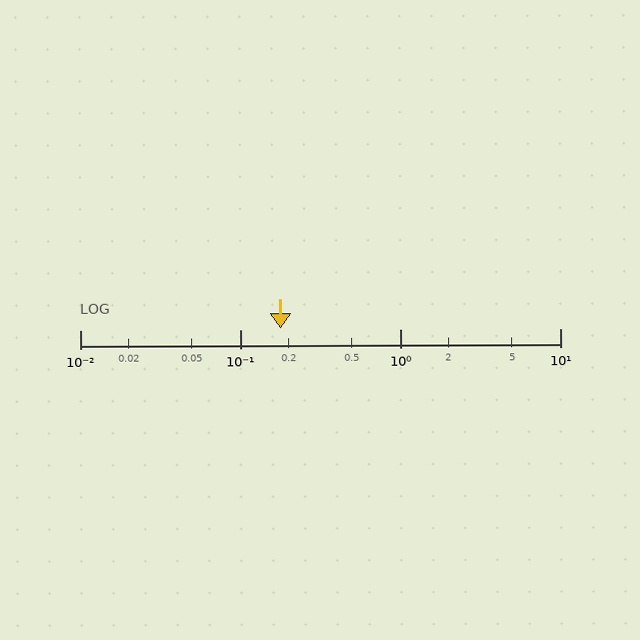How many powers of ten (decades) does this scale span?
The scale spans 3 decades, from 0.01 to 10.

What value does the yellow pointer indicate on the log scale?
The pointer indicates approximately 0.18.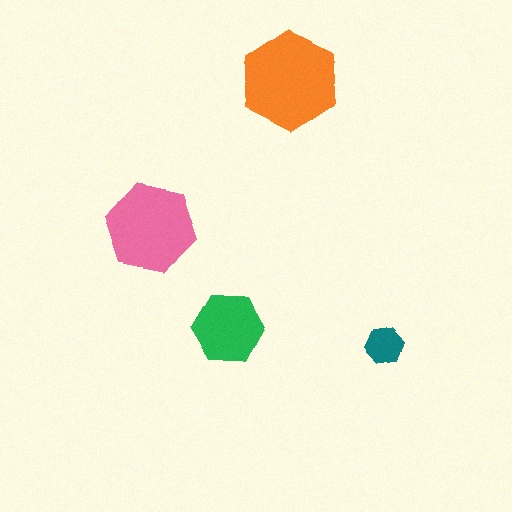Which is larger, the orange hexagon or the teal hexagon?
The orange one.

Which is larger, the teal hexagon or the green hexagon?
The green one.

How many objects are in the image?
There are 4 objects in the image.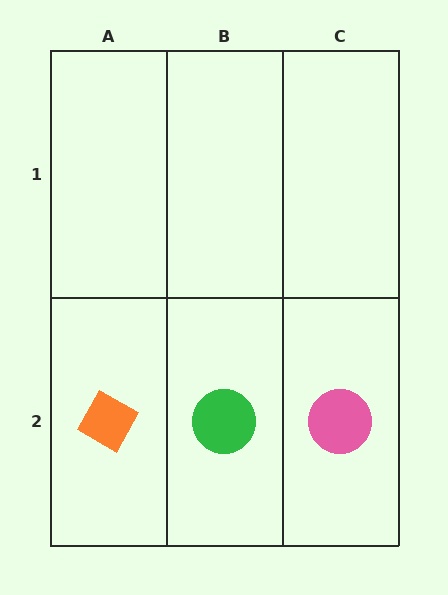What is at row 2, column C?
A pink circle.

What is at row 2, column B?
A green circle.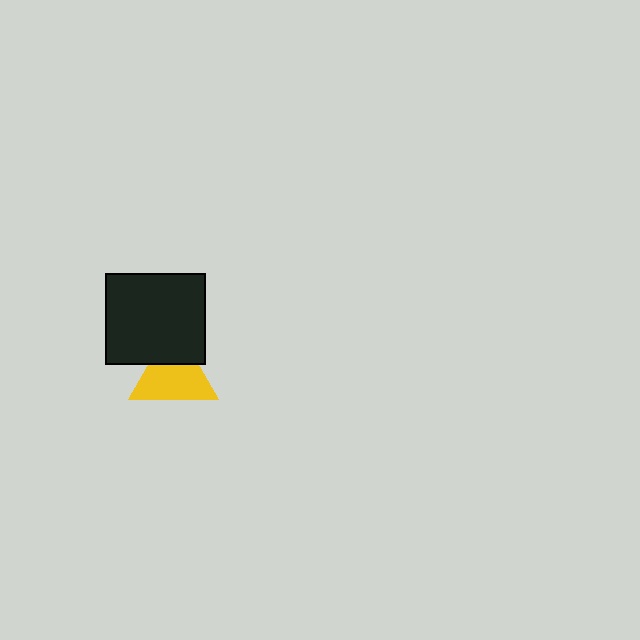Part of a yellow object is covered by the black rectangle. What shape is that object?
It is a triangle.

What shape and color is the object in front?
The object in front is a black rectangle.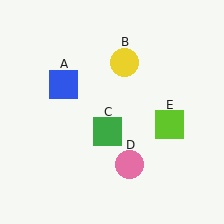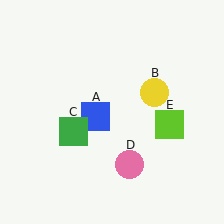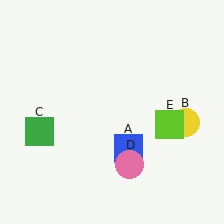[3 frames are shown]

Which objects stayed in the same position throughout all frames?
Pink circle (object D) and lime square (object E) remained stationary.